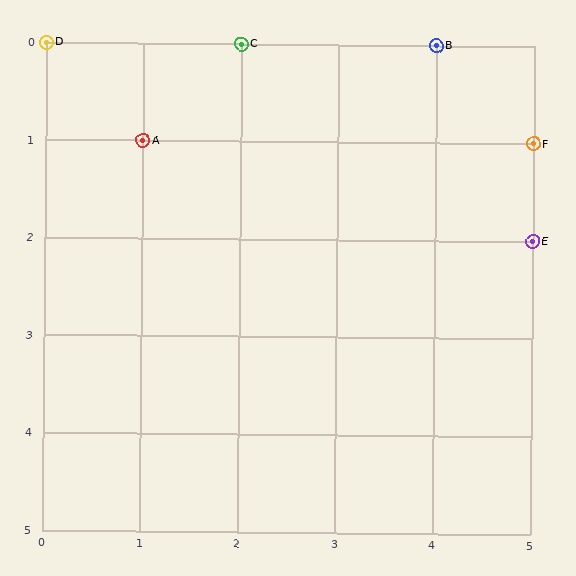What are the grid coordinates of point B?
Point B is at grid coordinates (4, 0).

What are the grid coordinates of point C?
Point C is at grid coordinates (2, 0).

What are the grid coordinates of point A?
Point A is at grid coordinates (1, 1).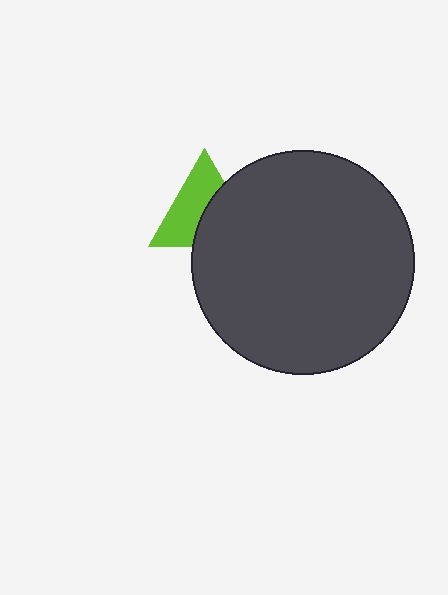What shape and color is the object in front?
The object in front is a dark gray circle.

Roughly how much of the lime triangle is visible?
About half of it is visible (roughly 55%).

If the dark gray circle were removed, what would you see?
You would see the complete lime triangle.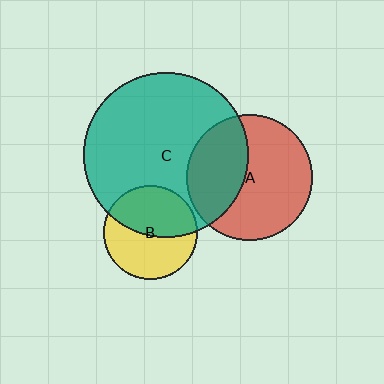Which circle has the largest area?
Circle C (teal).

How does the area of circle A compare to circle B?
Approximately 1.8 times.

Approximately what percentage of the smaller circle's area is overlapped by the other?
Approximately 50%.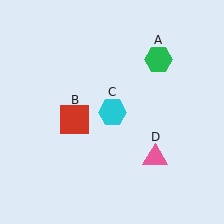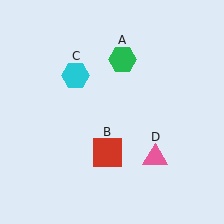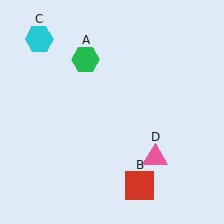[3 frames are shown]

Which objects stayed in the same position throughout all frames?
Pink triangle (object D) remained stationary.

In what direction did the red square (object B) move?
The red square (object B) moved down and to the right.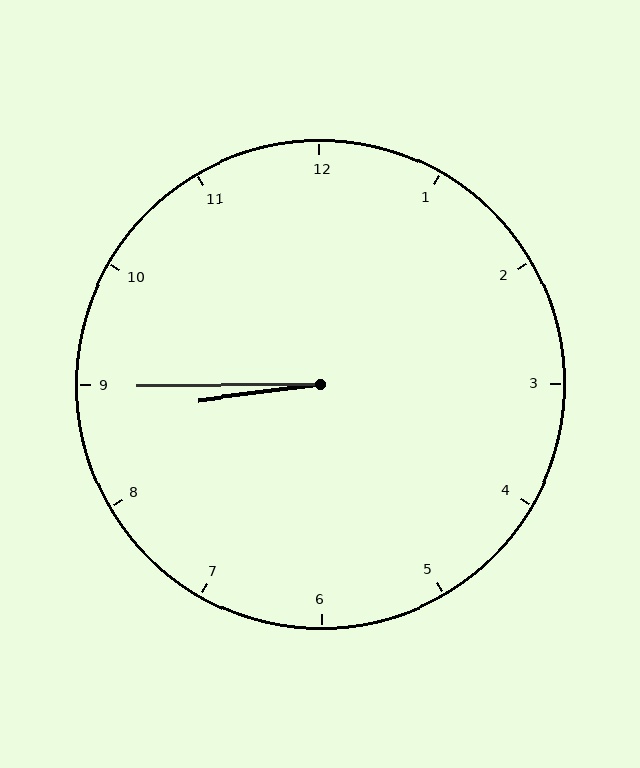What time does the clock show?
8:45.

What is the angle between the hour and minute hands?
Approximately 8 degrees.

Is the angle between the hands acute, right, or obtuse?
It is acute.